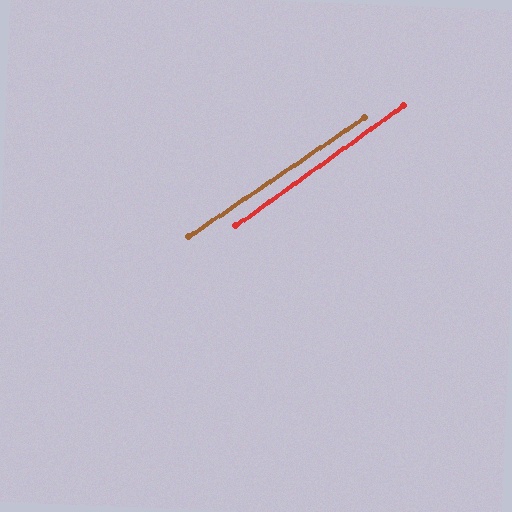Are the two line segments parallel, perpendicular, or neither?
Parallel — their directions differ by only 1.6°.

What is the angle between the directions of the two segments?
Approximately 2 degrees.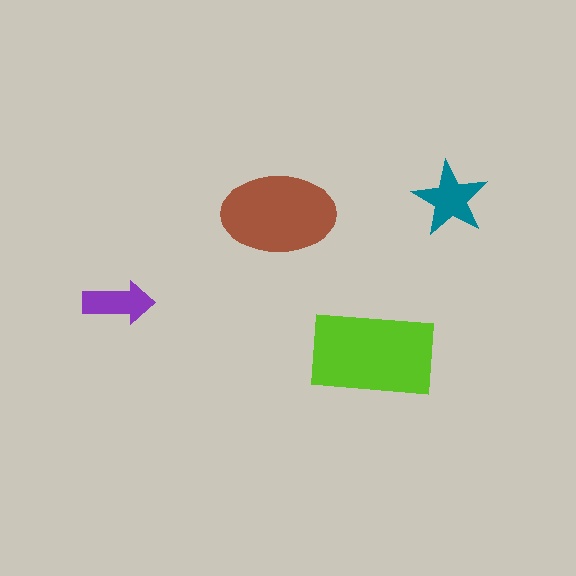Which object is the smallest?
The purple arrow.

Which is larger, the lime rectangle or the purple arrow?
The lime rectangle.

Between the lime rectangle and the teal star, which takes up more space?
The lime rectangle.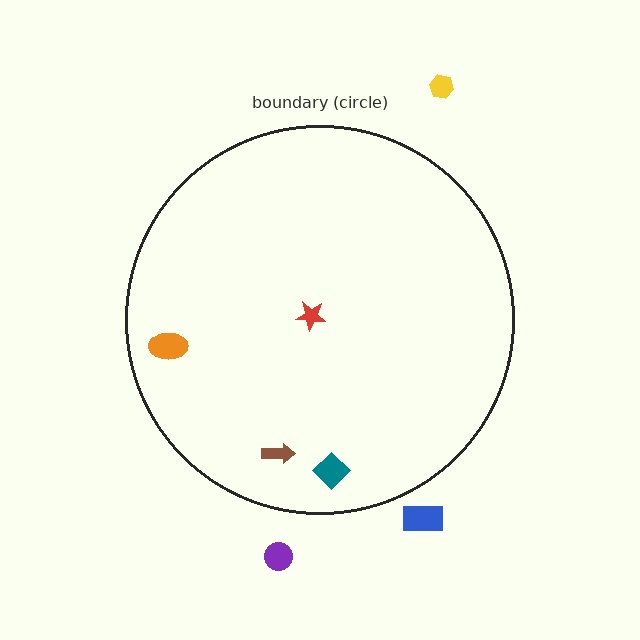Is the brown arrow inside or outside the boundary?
Inside.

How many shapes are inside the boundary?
4 inside, 3 outside.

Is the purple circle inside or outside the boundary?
Outside.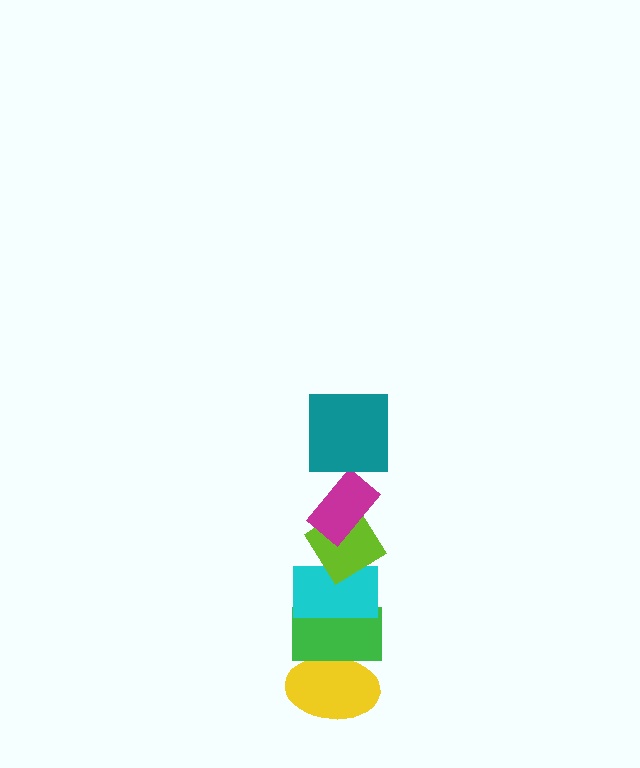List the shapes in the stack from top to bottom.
From top to bottom: the teal square, the magenta rectangle, the lime diamond, the cyan rectangle, the green rectangle, the yellow ellipse.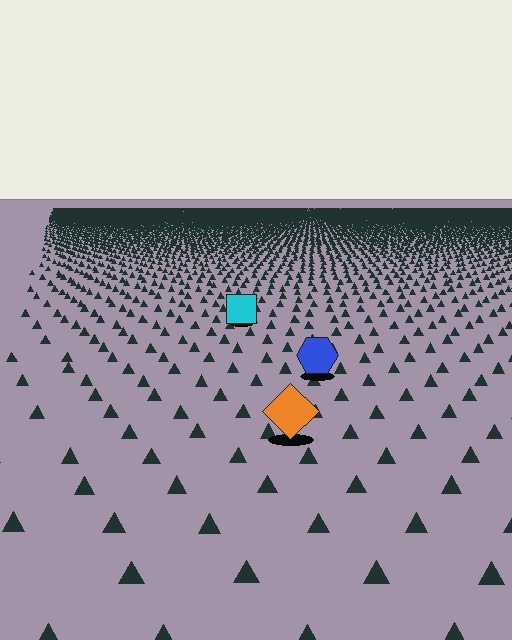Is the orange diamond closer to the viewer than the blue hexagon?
Yes. The orange diamond is closer — you can tell from the texture gradient: the ground texture is coarser near it.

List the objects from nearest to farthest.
From nearest to farthest: the orange diamond, the blue hexagon, the cyan square.